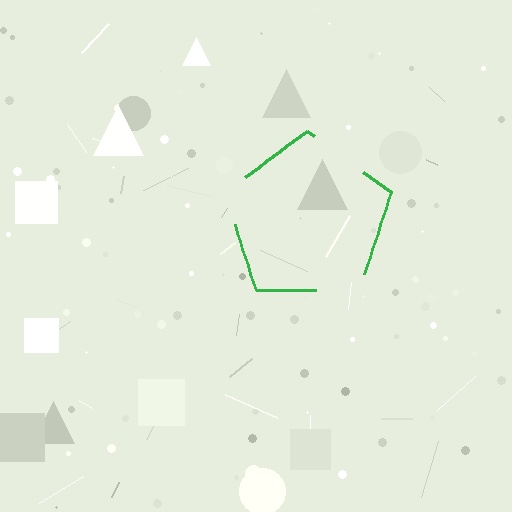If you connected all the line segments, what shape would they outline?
They would outline a pentagon.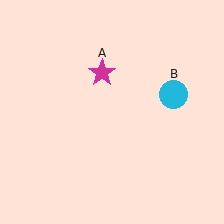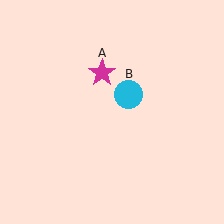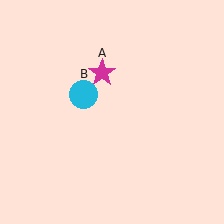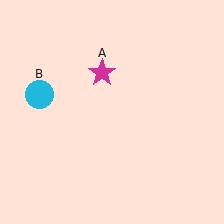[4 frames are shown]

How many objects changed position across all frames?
1 object changed position: cyan circle (object B).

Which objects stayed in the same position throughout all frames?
Magenta star (object A) remained stationary.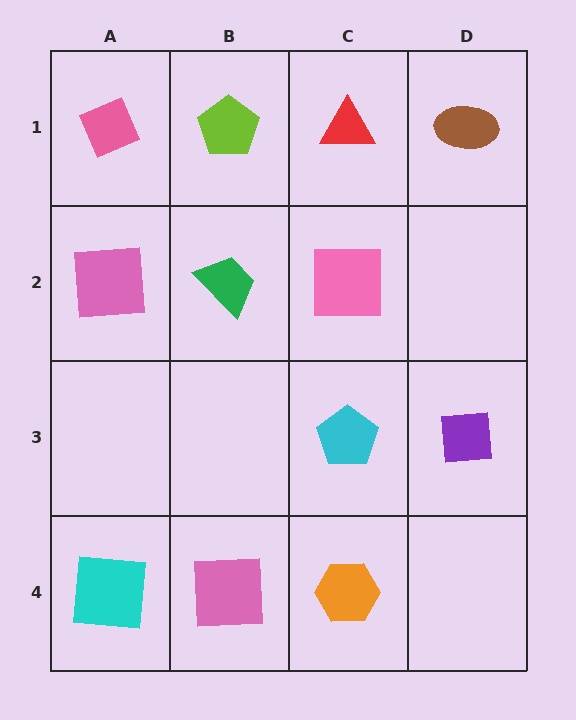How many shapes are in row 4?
3 shapes.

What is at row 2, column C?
A pink square.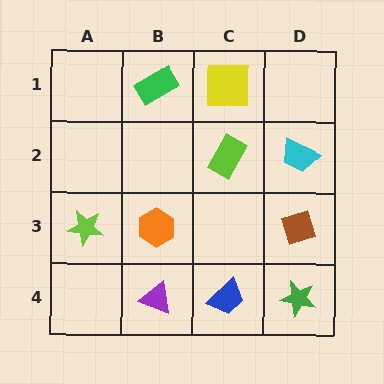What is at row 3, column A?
A lime star.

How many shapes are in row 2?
2 shapes.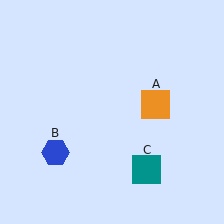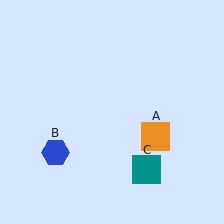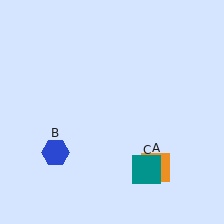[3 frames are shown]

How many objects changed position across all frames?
1 object changed position: orange square (object A).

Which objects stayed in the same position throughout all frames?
Blue hexagon (object B) and teal square (object C) remained stationary.